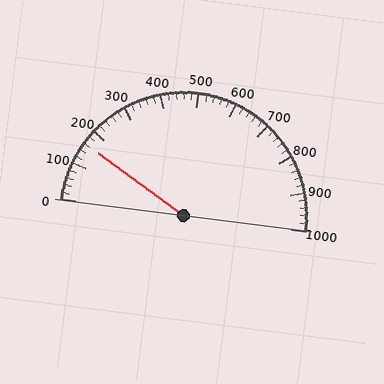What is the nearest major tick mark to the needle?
The nearest major tick mark is 200.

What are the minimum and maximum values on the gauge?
The gauge ranges from 0 to 1000.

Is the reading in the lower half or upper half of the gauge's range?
The reading is in the lower half of the range (0 to 1000).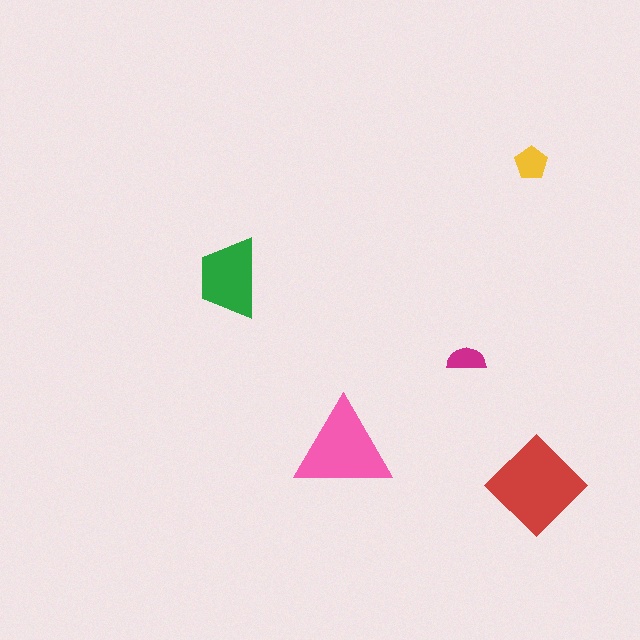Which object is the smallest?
The magenta semicircle.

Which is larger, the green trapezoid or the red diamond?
The red diamond.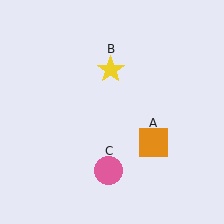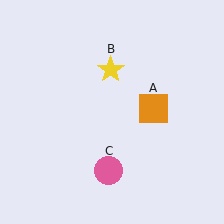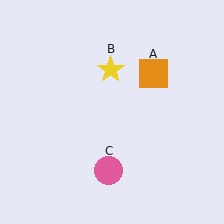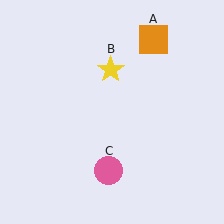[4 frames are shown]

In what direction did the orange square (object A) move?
The orange square (object A) moved up.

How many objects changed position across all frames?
1 object changed position: orange square (object A).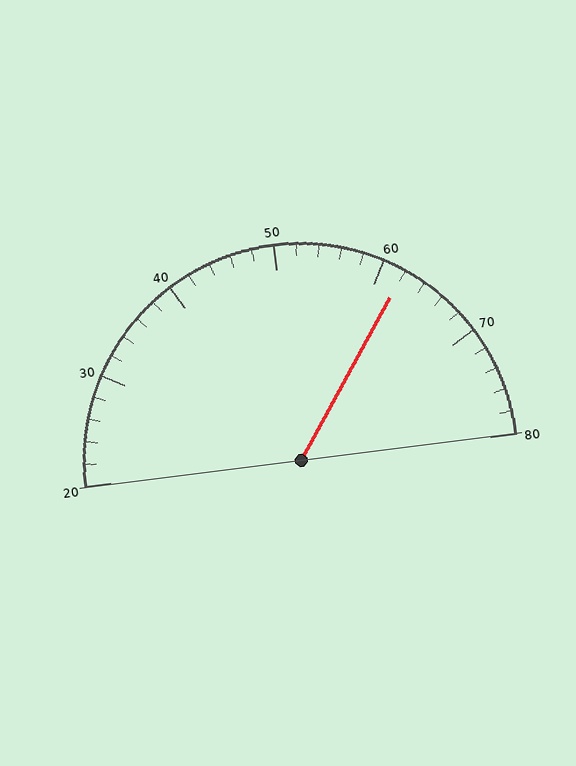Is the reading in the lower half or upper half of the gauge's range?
The reading is in the upper half of the range (20 to 80).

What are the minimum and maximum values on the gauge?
The gauge ranges from 20 to 80.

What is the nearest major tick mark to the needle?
The nearest major tick mark is 60.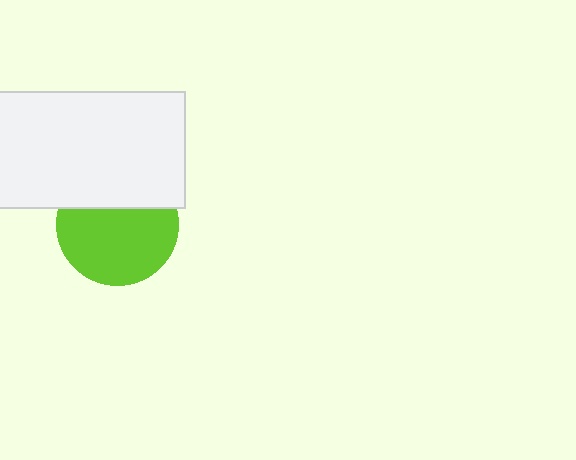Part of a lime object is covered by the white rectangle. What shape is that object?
It is a circle.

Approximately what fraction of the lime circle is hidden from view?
Roughly 35% of the lime circle is hidden behind the white rectangle.